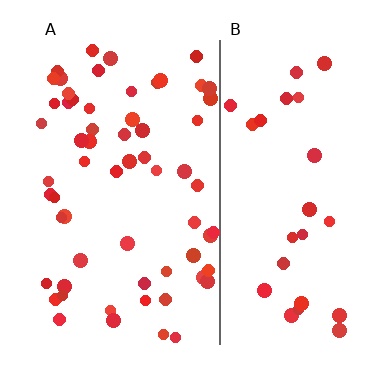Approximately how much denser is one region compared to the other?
Approximately 2.1× — region A over region B.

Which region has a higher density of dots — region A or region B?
A (the left).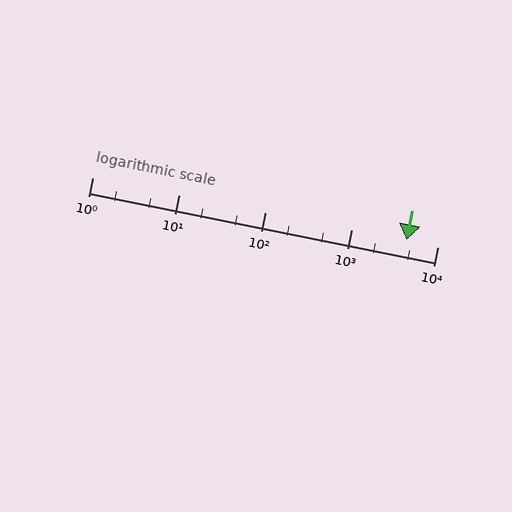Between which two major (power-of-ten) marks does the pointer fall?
The pointer is between 1000 and 10000.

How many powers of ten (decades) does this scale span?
The scale spans 4 decades, from 1 to 10000.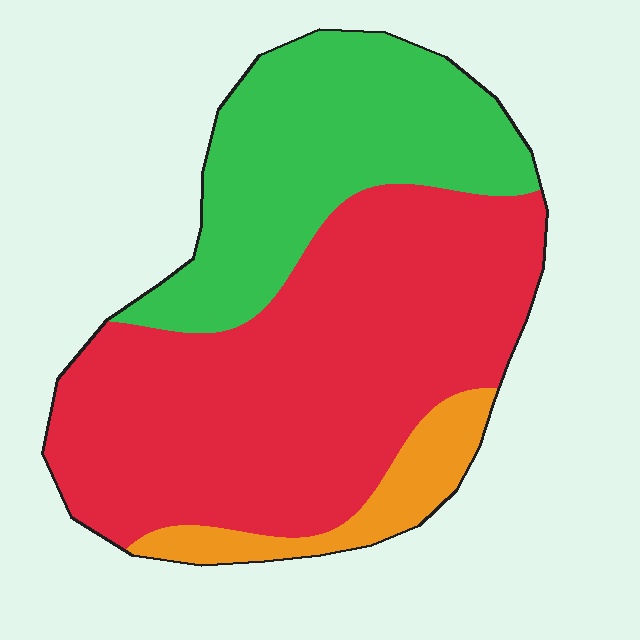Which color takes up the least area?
Orange, at roughly 10%.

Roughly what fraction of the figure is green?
Green covers about 30% of the figure.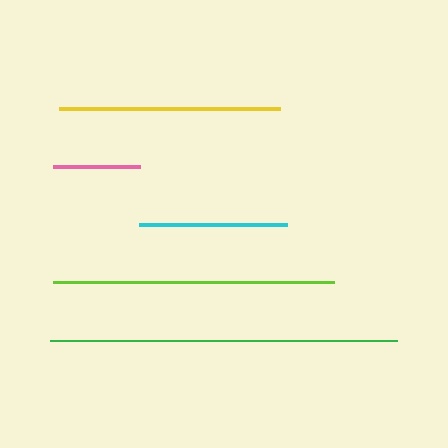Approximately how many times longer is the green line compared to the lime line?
The green line is approximately 1.2 times the length of the lime line.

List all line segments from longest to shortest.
From longest to shortest: green, lime, yellow, cyan, pink.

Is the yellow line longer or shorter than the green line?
The green line is longer than the yellow line.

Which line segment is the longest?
The green line is the longest at approximately 347 pixels.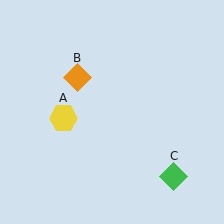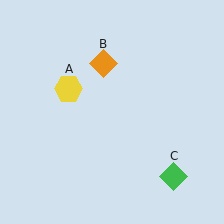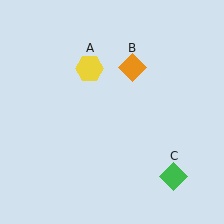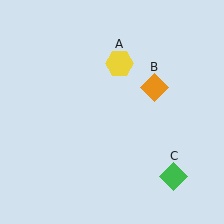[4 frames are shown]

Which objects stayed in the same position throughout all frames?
Green diamond (object C) remained stationary.